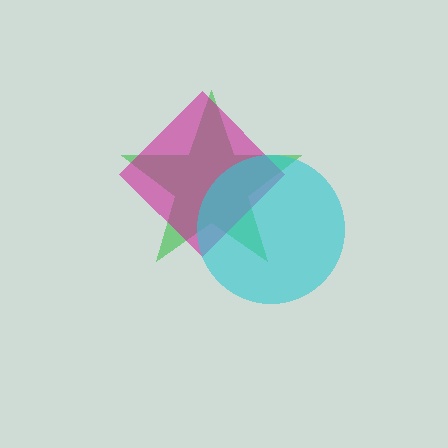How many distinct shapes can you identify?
There are 3 distinct shapes: a green star, a magenta diamond, a cyan circle.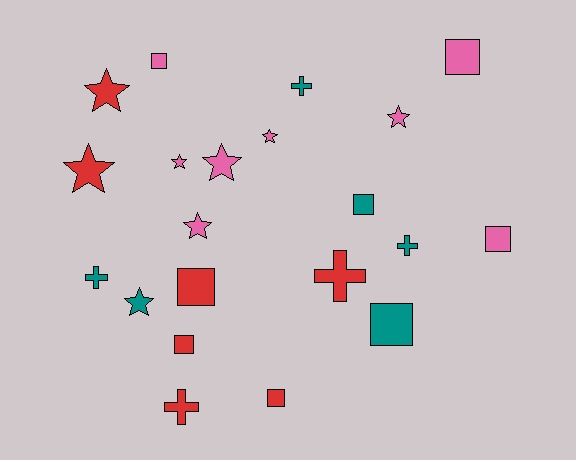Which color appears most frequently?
Pink, with 8 objects.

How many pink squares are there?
There are 3 pink squares.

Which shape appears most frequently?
Square, with 8 objects.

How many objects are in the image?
There are 21 objects.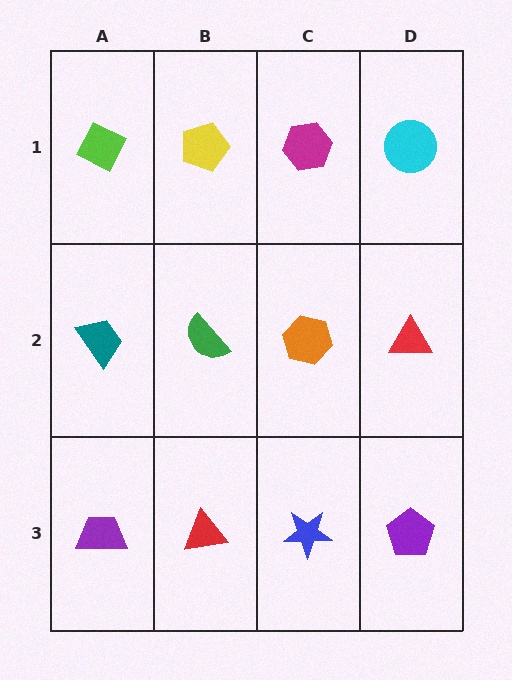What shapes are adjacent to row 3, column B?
A green semicircle (row 2, column B), a purple trapezoid (row 3, column A), a blue star (row 3, column C).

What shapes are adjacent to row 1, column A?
A teal trapezoid (row 2, column A), a yellow pentagon (row 1, column B).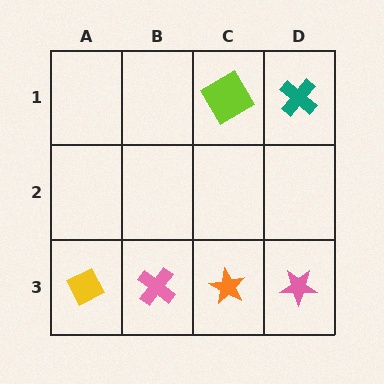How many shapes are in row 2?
0 shapes.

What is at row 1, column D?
A teal cross.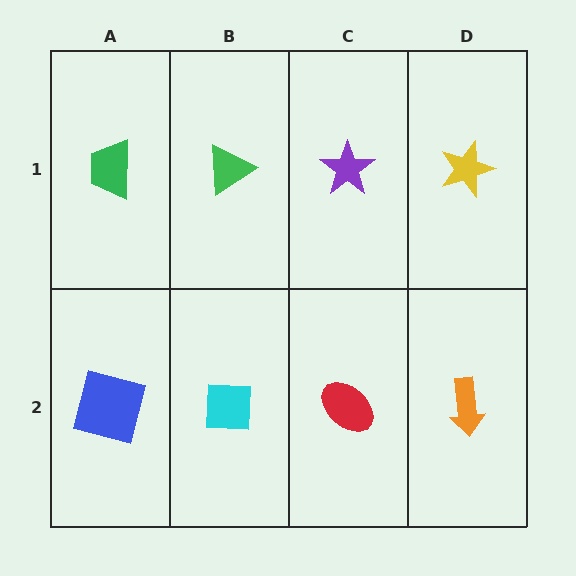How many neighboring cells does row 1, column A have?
2.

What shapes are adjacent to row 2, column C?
A purple star (row 1, column C), a cyan square (row 2, column B), an orange arrow (row 2, column D).